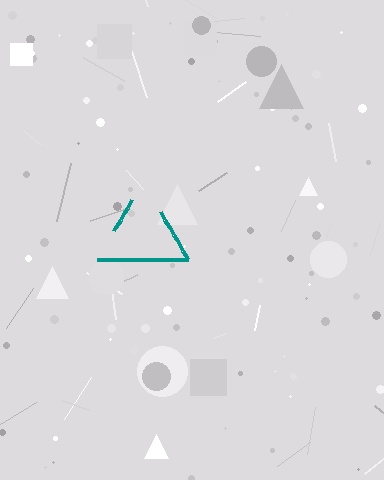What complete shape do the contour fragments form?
The contour fragments form a triangle.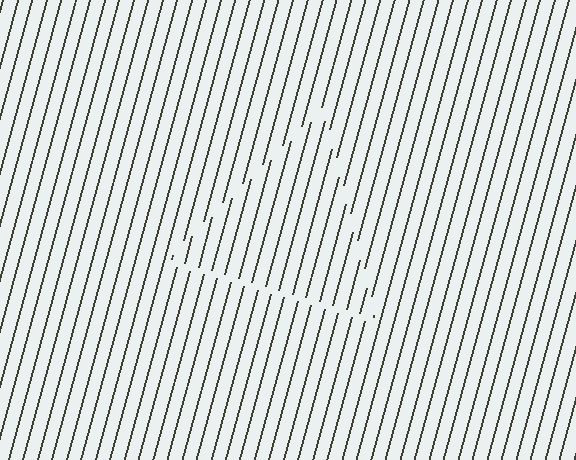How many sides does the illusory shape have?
3 sides — the line-ends trace a triangle.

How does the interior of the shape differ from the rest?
The interior of the shape contains the same grating, shifted by half a period — the contour is defined by the phase discontinuity where line-ends from the inner and outer gratings abut.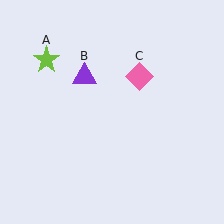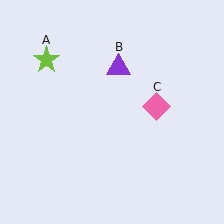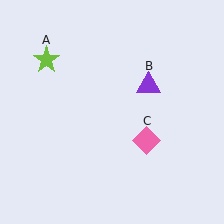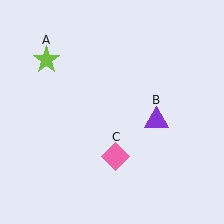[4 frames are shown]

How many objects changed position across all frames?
2 objects changed position: purple triangle (object B), pink diamond (object C).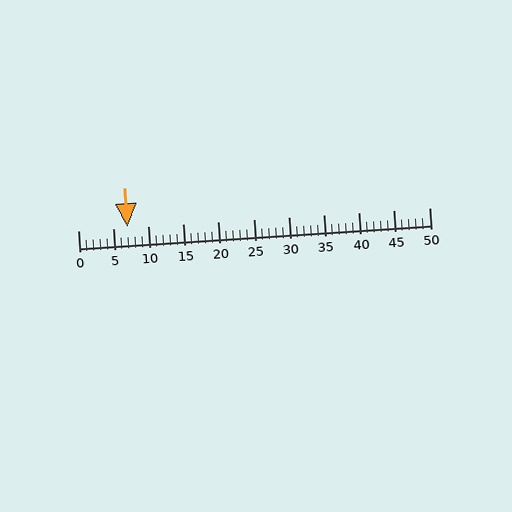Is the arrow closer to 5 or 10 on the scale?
The arrow is closer to 5.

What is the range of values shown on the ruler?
The ruler shows values from 0 to 50.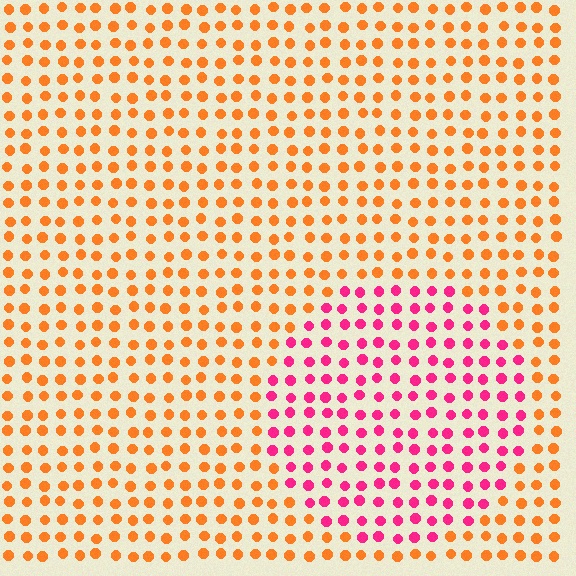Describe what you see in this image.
The image is filled with small orange elements in a uniform arrangement. A circle-shaped region is visible where the elements are tinted to a slightly different hue, forming a subtle color boundary.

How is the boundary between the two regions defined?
The boundary is defined purely by a slight shift in hue (about 54 degrees). Spacing, size, and orientation are identical on both sides.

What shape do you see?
I see a circle.